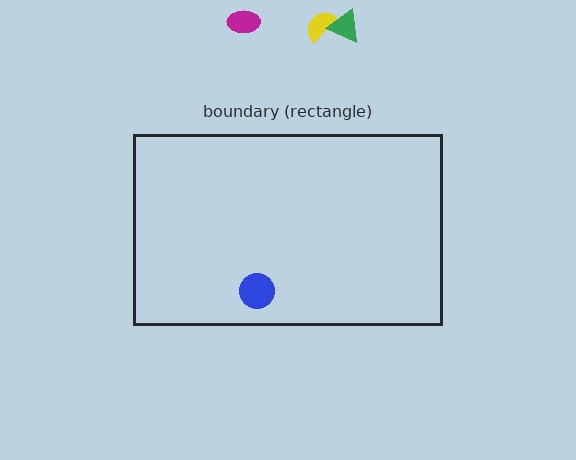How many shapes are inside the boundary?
1 inside, 3 outside.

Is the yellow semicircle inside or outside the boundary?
Outside.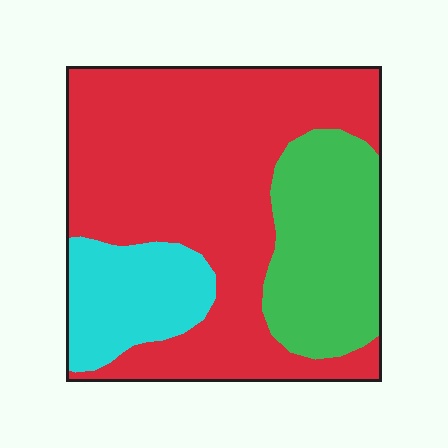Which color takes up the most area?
Red, at roughly 60%.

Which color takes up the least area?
Cyan, at roughly 15%.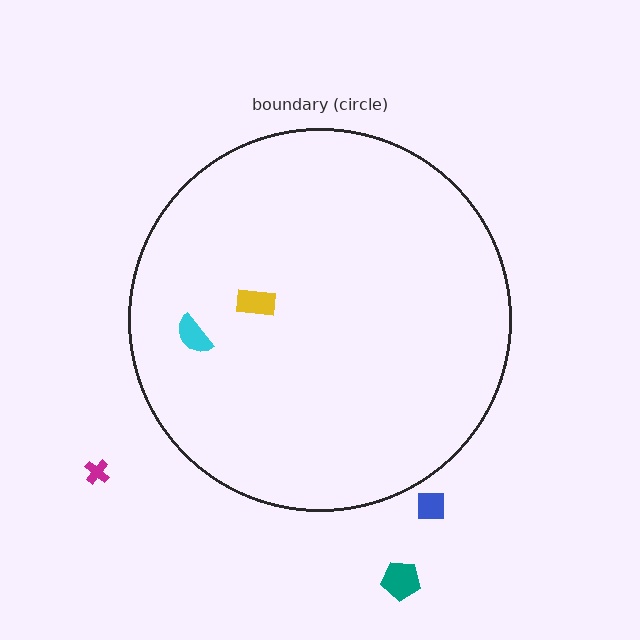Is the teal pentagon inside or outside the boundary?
Outside.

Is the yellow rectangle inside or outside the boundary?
Inside.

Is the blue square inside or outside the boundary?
Outside.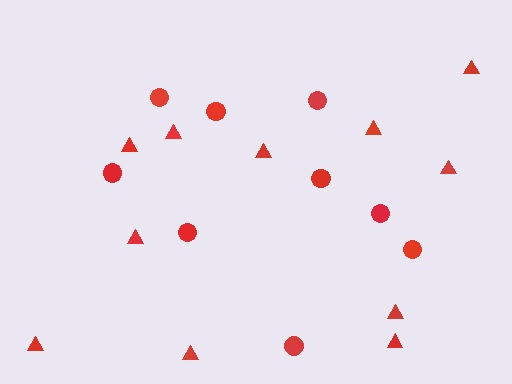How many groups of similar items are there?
There are 2 groups: one group of triangles (11) and one group of circles (9).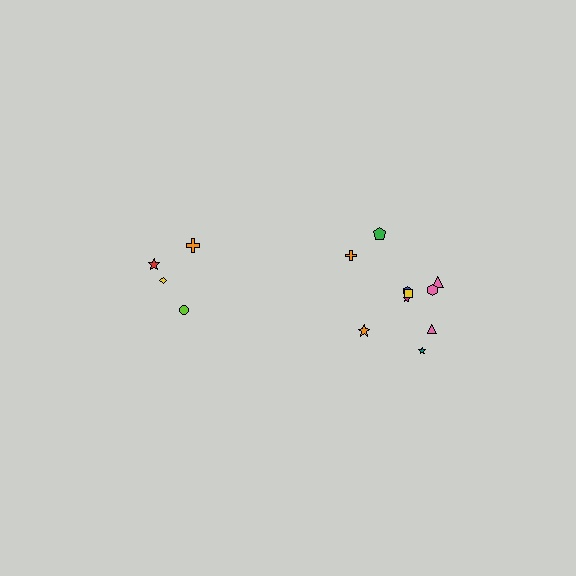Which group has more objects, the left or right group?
The right group.